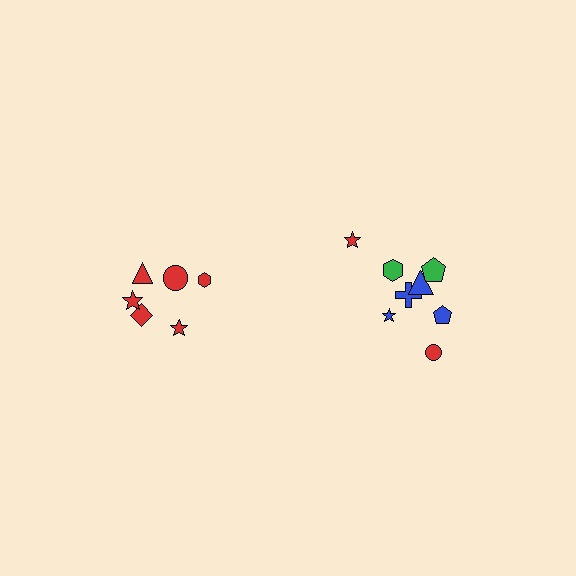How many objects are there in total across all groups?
There are 14 objects.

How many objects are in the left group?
There are 6 objects.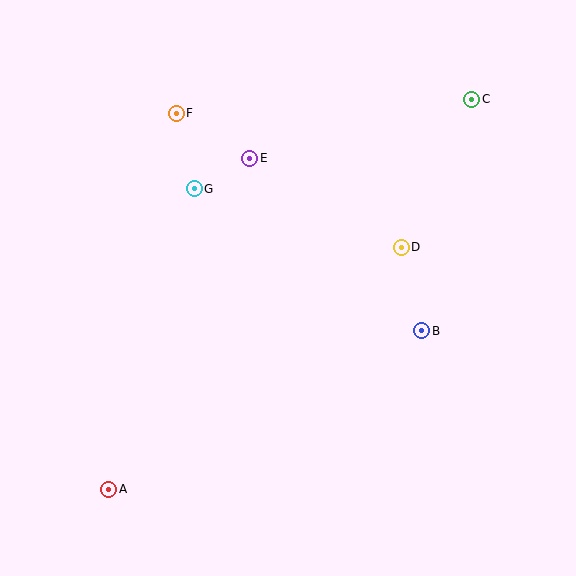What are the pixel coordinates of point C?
Point C is at (472, 99).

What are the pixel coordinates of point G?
Point G is at (194, 189).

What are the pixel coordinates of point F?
Point F is at (176, 113).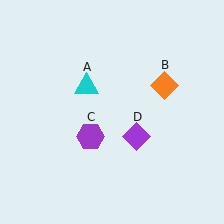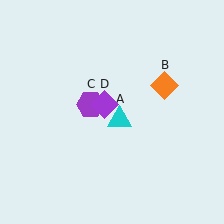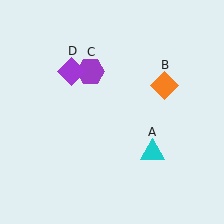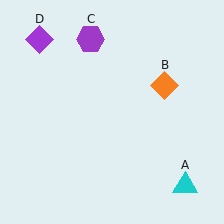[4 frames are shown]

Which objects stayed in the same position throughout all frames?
Orange diamond (object B) remained stationary.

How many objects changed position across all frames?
3 objects changed position: cyan triangle (object A), purple hexagon (object C), purple diamond (object D).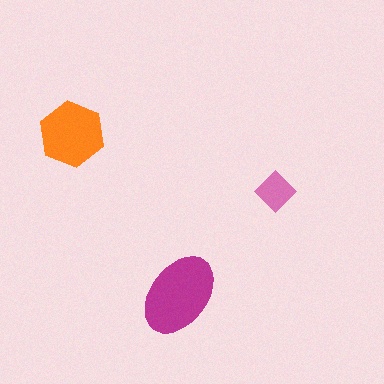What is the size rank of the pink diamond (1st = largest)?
3rd.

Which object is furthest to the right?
The pink diamond is rightmost.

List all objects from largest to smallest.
The magenta ellipse, the orange hexagon, the pink diamond.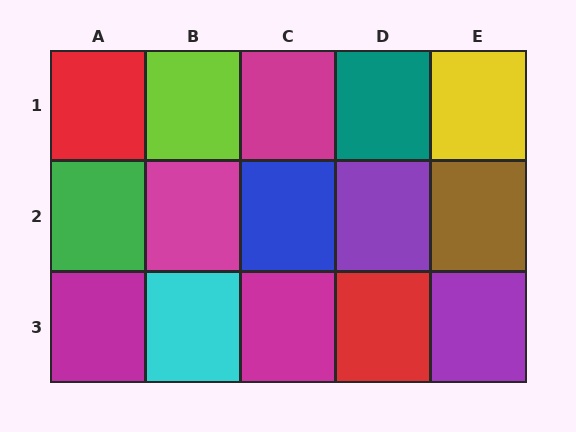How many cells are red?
2 cells are red.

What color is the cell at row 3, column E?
Purple.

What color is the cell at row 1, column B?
Lime.